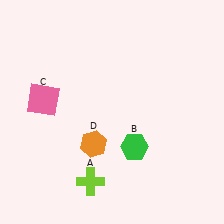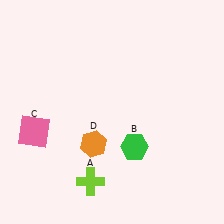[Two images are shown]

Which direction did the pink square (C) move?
The pink square (C) moved down.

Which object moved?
The pink square (C) moved down.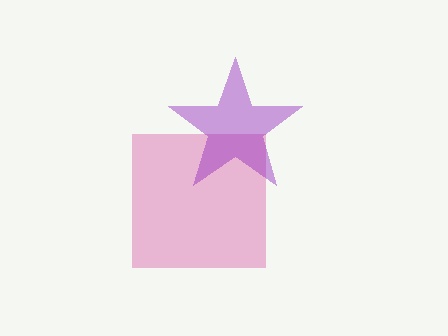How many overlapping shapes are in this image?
There are 2 overlapping shapes in the image.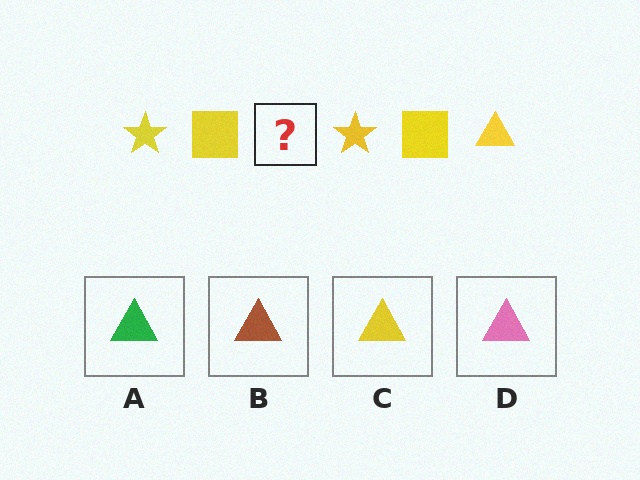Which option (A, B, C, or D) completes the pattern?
C.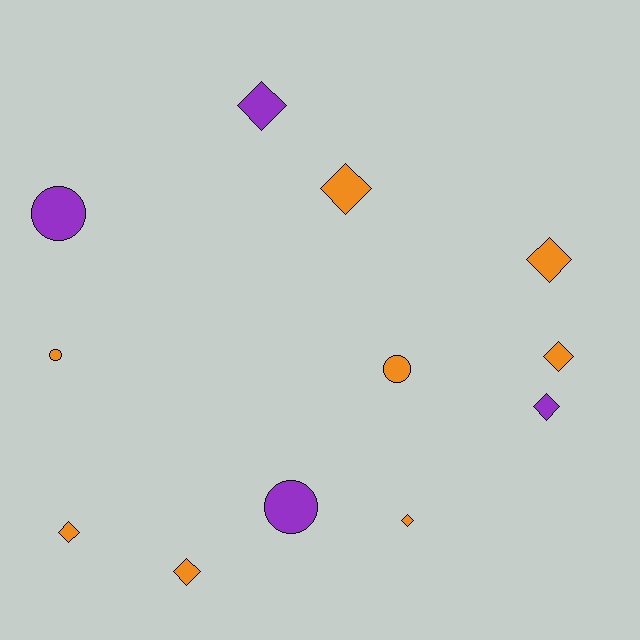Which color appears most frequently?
Orange, with 8 objects.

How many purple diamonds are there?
There are 2 purple diamonds.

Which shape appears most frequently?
Diamond, with 8 objects.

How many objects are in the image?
There are 12 objects.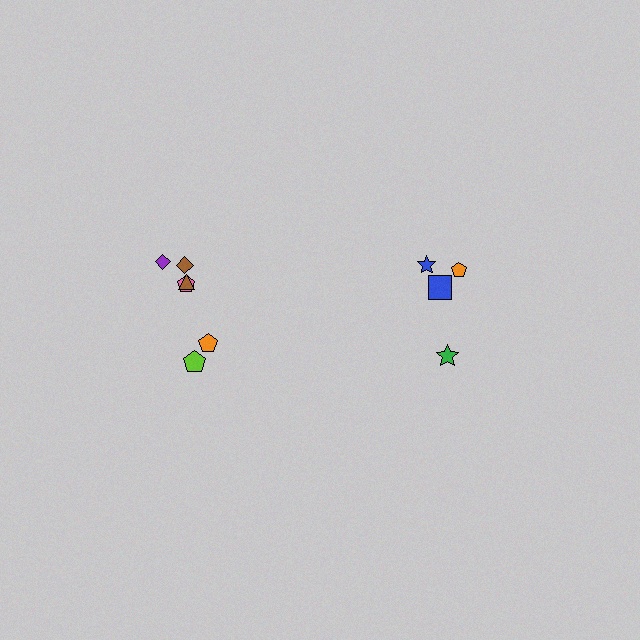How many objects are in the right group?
There are 4 objects.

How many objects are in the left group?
There are 6 objects.